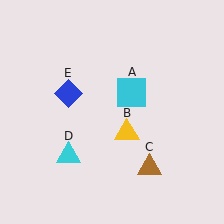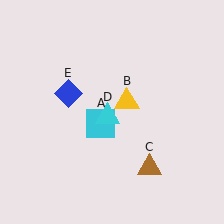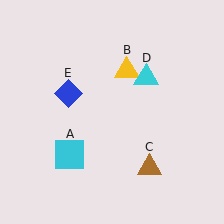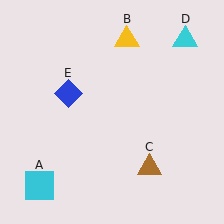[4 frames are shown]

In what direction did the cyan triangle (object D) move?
The cyan triangle (object D) moved up and to the right.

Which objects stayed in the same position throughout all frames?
Brown triangle (object C) and blue diamond (object E) remained stationary.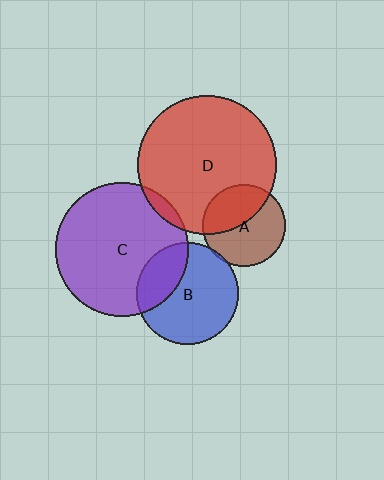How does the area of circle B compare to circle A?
Approximately 1.5 times.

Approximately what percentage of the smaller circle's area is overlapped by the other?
Approximately 40%.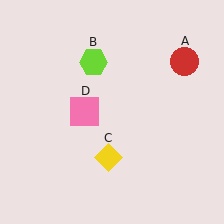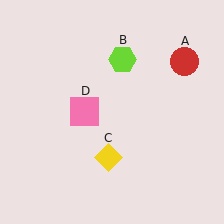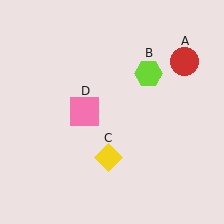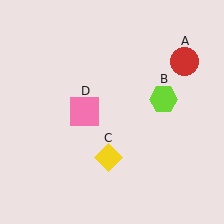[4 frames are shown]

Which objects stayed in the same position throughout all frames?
Red circle (object A) and yellow diamond (object C) and pink square (object D) remained stationary.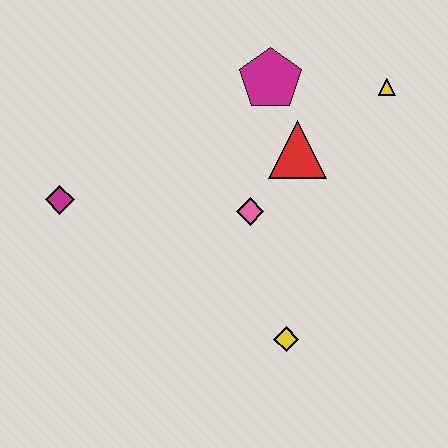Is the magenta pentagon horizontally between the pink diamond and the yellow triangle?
Yes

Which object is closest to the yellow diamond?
The pink diamond is closest to the yellow diamond.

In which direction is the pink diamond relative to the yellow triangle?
The pink diamond is to the left of the yellow triangle.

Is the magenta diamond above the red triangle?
No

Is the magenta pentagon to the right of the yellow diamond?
No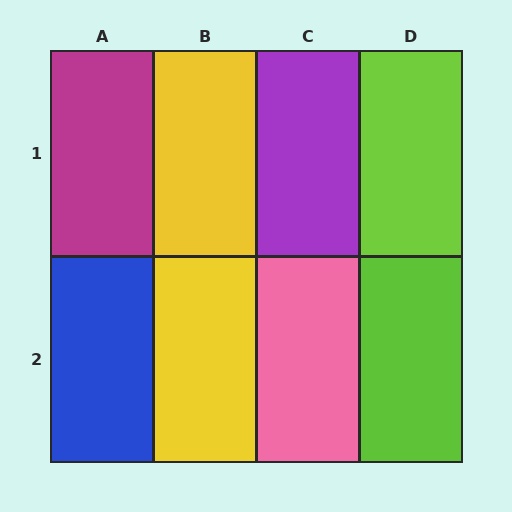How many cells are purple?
1 cell is purple.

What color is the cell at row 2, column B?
Yellow.